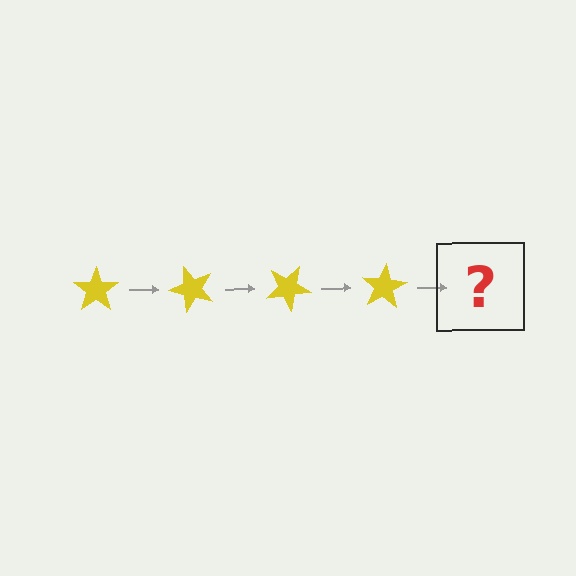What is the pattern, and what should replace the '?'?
The pattern is that the star rotates 50 degrees each step. The '?' should be a yellow star rotated 200 degrees.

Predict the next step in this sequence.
The next step is a yellow star rotated 200 degrees.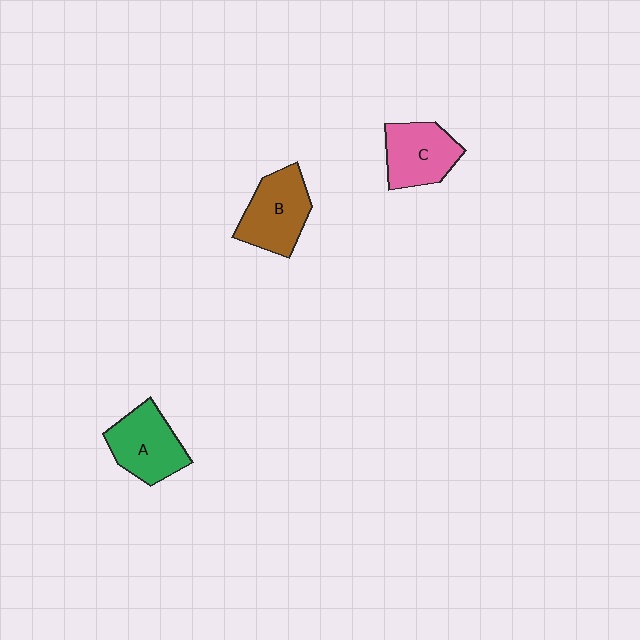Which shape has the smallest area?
Shape C (pink).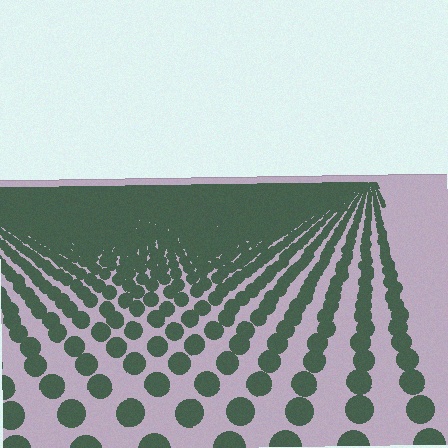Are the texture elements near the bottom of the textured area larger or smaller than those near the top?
Larger. Near the bottom, elements are closer to the viewer and appear at a bigger on-screen size.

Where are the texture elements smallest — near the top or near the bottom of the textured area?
Near the top.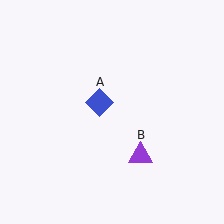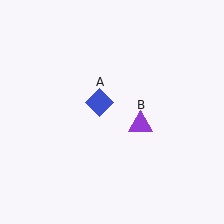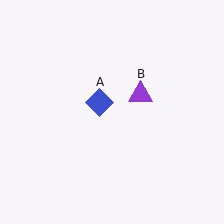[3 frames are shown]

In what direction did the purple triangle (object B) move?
The purple triangle (object B) moved up.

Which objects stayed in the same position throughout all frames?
Blue diamond (object A) remained stationary.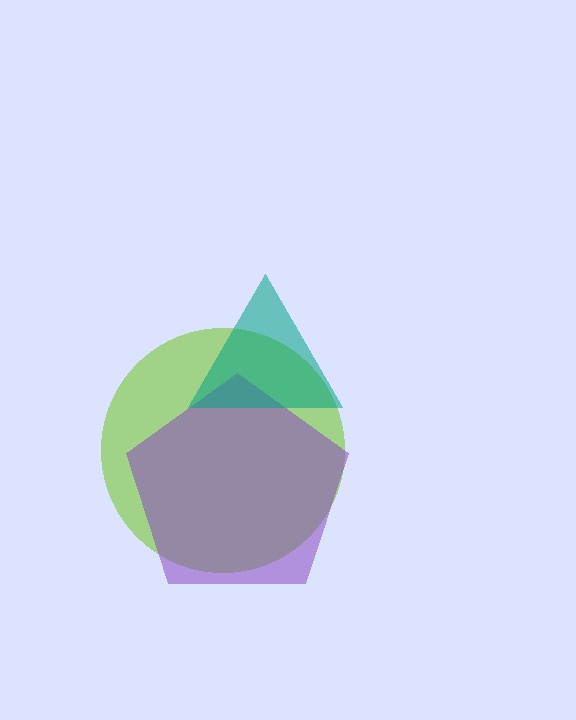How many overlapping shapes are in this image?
There are 3 overlapping shapes in the image.